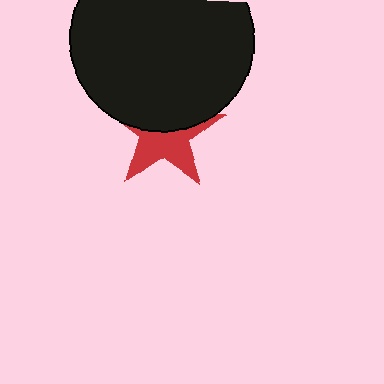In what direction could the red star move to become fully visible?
The red star could move down. That would shift it out from behind the black circle entirely.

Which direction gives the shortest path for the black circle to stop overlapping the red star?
Moving up gives the shortest separation.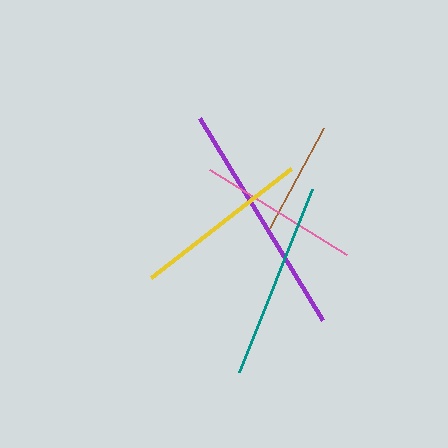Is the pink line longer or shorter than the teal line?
The teal line is longer than the pink line.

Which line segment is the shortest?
The brown line is the shortest at approximately 113 pixels.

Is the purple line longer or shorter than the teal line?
The purple line is longer than the teal line.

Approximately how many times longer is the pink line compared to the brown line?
The pink line is approximately 1.4 times the length of the brown line.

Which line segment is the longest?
The purple line is the longest at approximately 237 pixels.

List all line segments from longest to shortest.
From longest to shortest: purple, teal, yellow, pink, brown.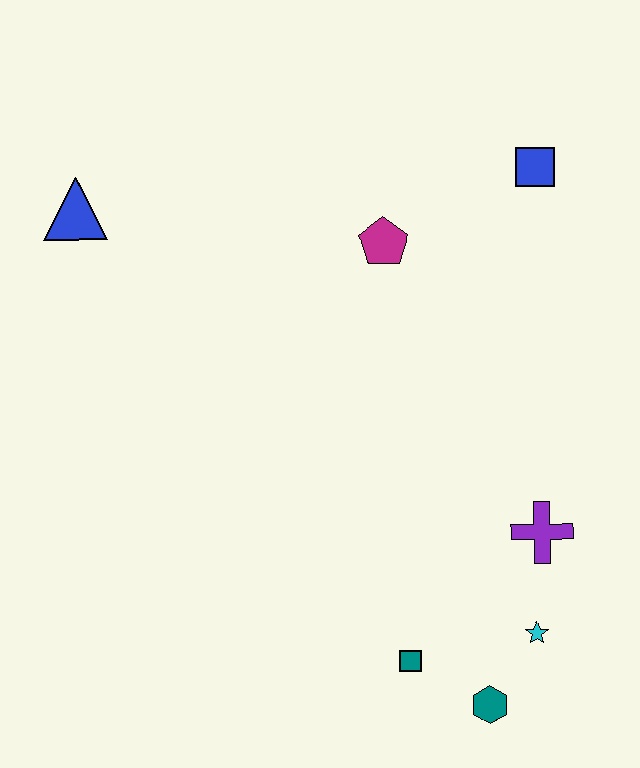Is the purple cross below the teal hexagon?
No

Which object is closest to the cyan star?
The teal hexagon is closest to the cyan star.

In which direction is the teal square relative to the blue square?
The teal square is below the blue square.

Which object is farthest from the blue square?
The teal hexagon is farthest from the blue square.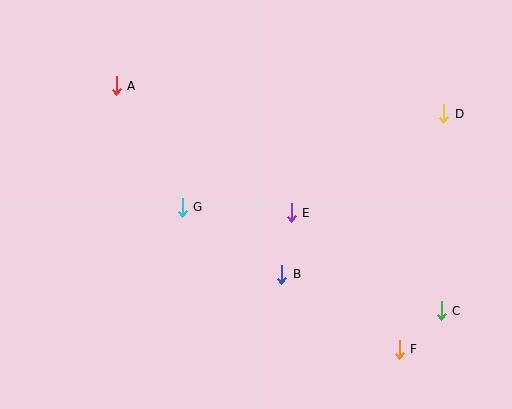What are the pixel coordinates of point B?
Point B is at (282, 274).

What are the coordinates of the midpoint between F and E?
The midpoint between F and E is at (345, 281).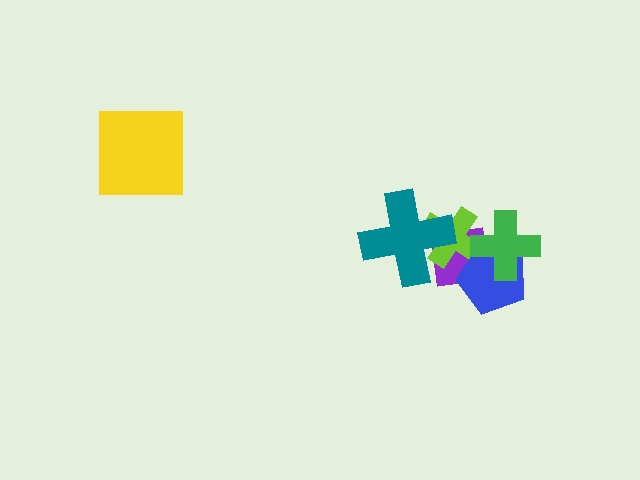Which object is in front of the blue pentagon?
The green cross is in front of the blue pentagon.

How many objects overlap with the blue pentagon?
3 objects overlap with the blue pentagon.